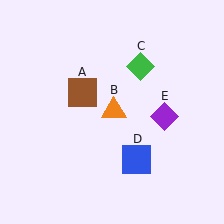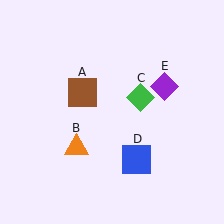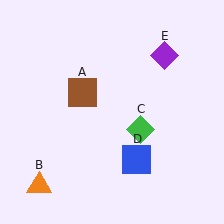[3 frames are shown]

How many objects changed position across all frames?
3 objects changed position: orange triangle (object B), green diamond (object C), purple diamond (object E).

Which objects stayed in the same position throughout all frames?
Brown square (object A) and blue square (object D) remained stationary.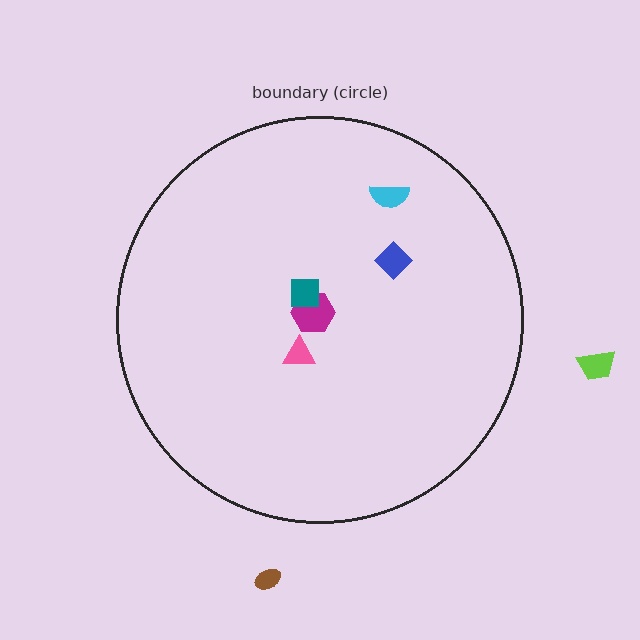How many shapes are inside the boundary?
5 inside, 2 outside.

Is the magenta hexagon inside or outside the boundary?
Inside.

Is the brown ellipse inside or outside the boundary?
Outside.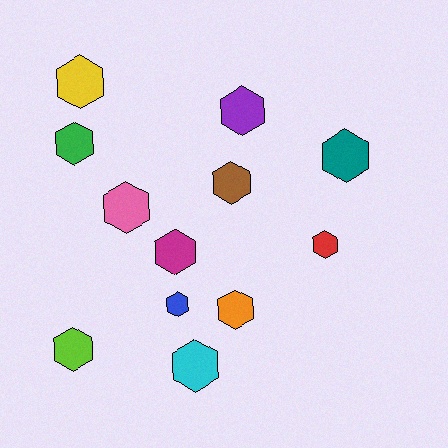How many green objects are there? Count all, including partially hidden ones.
There is 1 green object.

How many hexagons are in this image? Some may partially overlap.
There are 12 hexagons.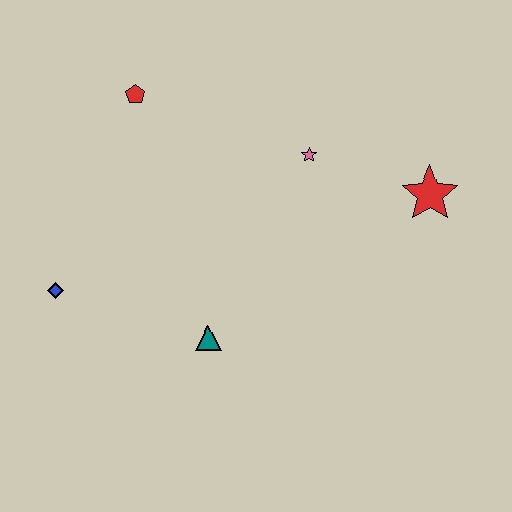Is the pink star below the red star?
No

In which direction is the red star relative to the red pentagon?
The red star is to the right of the red pentagon.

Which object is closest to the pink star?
The red star is closest to the pink star.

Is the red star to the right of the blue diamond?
Yes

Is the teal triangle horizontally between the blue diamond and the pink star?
Yes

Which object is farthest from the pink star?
The blue diamond is farthest from the pink star.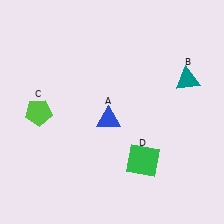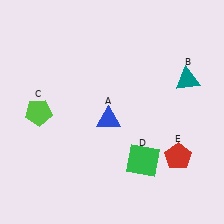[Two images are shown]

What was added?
A red pentagon (E) was added in Image 2.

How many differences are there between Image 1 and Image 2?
There is 1 difference between the two images.